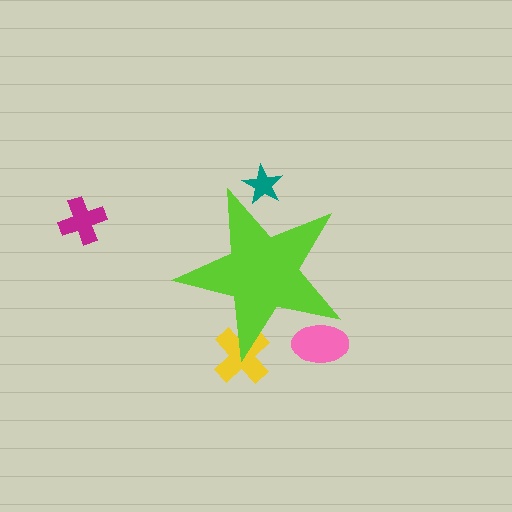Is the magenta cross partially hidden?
No, the magenta cross is fully visible.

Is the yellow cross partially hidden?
Yes, the yellow cross is partially hidden behind the lime star.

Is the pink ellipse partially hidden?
Yes, the pink ellipse is partially hidden behind the lime star.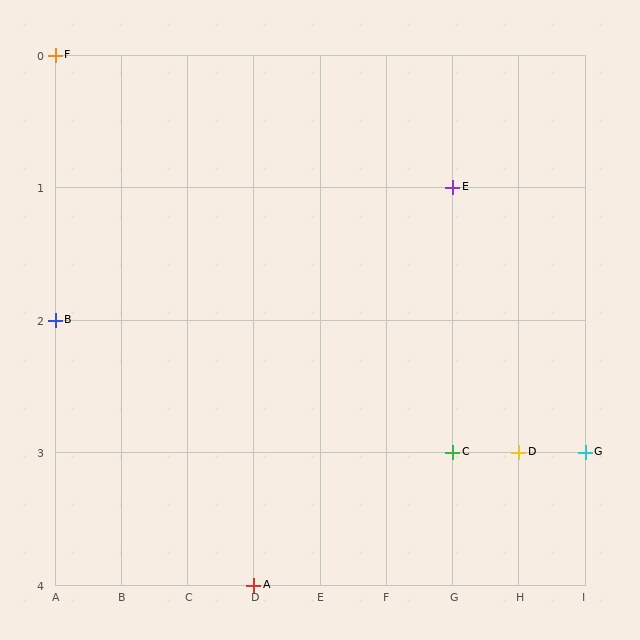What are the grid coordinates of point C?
Point C is at grid coordinates (G, 3).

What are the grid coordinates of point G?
Point G is at grid coordinates (I, 3).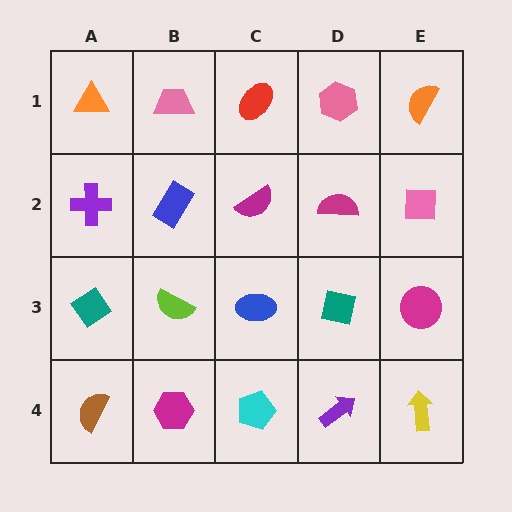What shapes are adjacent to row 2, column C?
A red ellipse (row 1, column C), a blue ellipse (row 3, column C), a blue rectangle (row 2, column B), a magenta semicircle (row 2, column D).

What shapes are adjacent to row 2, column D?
A pink hexagon (row 1, column D), a teal square (row 3, column D), a magenta semicircle (row 2, column C), a pink square (row 2, column E).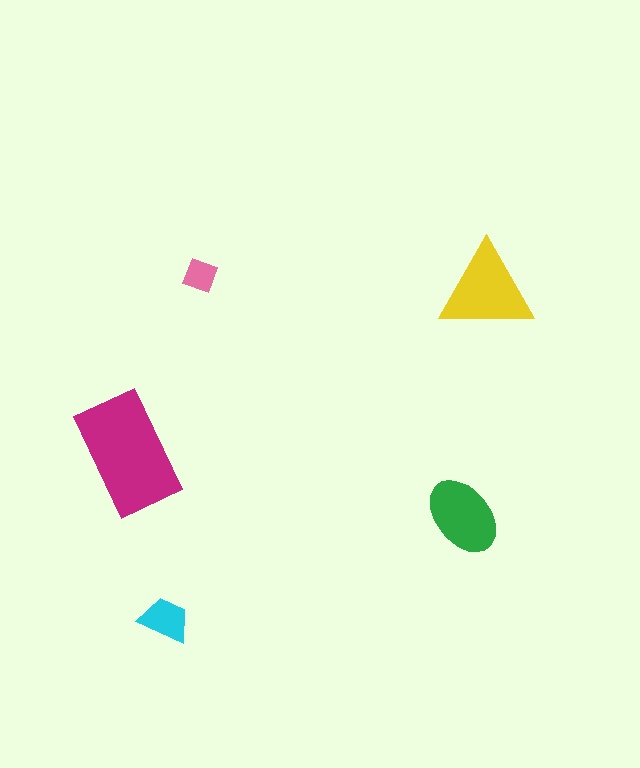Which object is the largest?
The magenta rectangle.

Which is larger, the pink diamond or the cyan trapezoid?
The cyan trapezoid.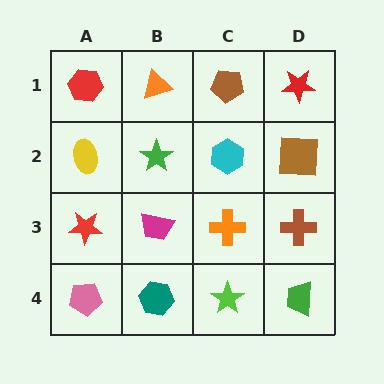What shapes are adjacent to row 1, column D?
A brown square (row 2, column D), a brown pentagon (row 1, column C).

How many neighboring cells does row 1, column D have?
2.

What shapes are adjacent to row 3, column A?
A yellow ellipse (row 2, column A), a pink pentagon (row 4, column A), a magenta trapezoid (row 3, column B).